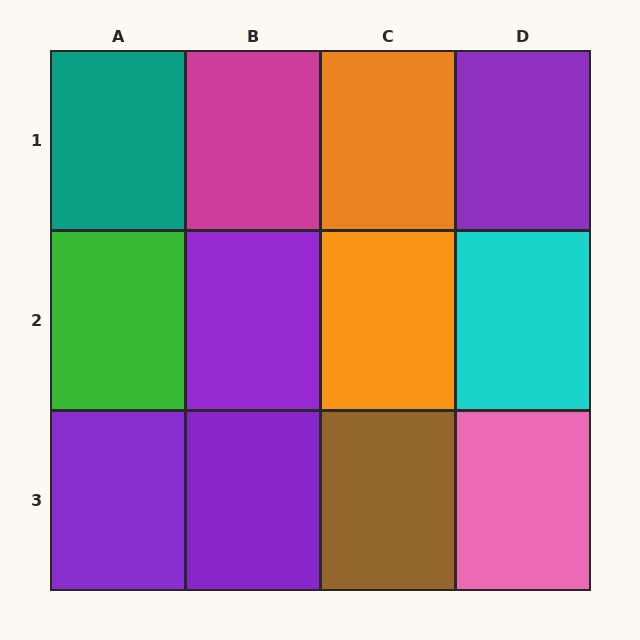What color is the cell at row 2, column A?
Green.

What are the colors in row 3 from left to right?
Purple, purple, brown, pink.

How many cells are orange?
2 cells are orange.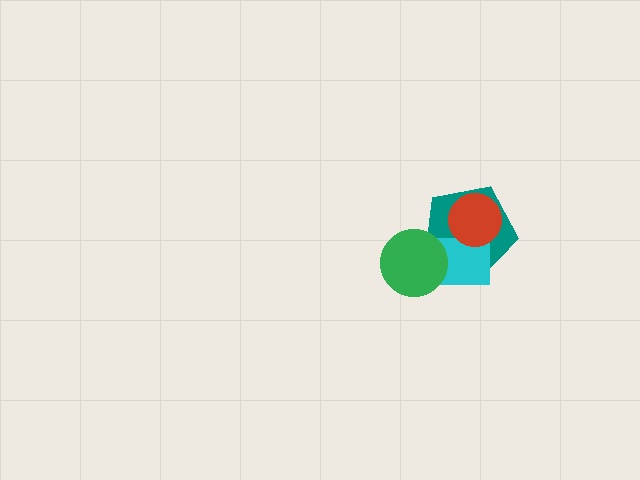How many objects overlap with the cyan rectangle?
3 objects overlap with the cyan rectangle.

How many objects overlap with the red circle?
2 objects overlap with the red circle.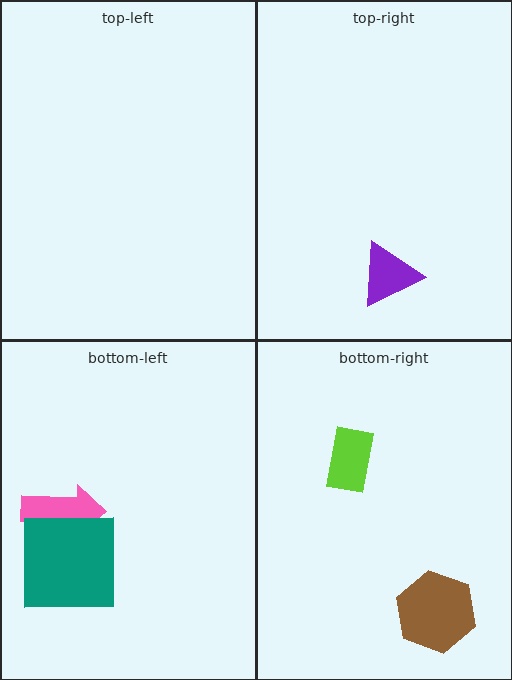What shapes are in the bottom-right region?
The brown hexagon, the lime rectangle.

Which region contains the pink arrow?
The bottom-left region.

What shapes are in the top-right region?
The purple triangle.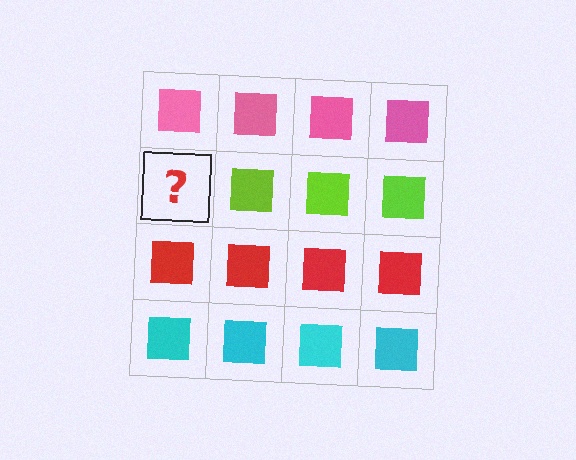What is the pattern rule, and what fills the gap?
The rule is that each row has a consistent color. The gap should be filled with a lime square.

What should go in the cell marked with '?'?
The missing cell should contain a lime square.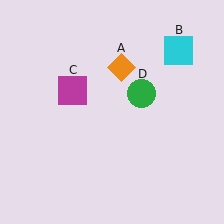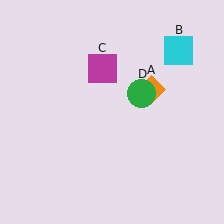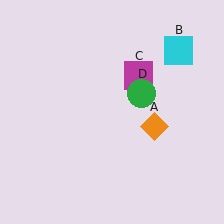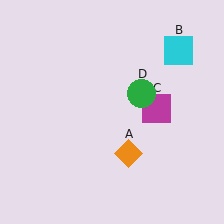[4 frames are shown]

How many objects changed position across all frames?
2 objects changed position: orange diamond (object A), magenta square (object C).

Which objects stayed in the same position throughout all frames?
Cyan square (object B) and green circle (object D) remained stationary.